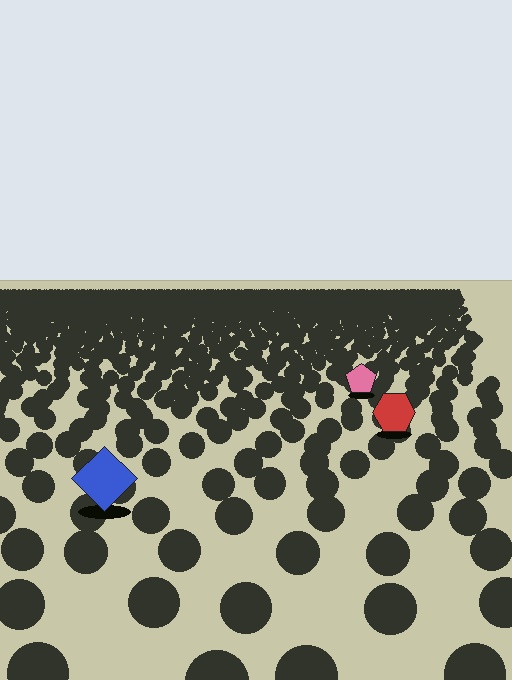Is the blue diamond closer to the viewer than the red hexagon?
Yes. The blue diamond is closer — you can tell from the texture gradient: the ground texture is coarser near it.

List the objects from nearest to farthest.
From nearest to farthest: the blue diamond, the red hexagon, the pink pentagon.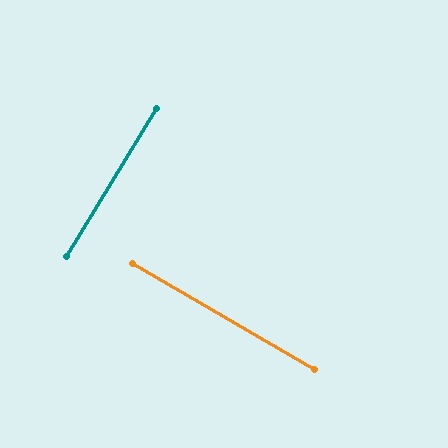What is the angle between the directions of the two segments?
Approximately 89 degrees.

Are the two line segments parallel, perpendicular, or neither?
Perpendicular — they meet at approximately 89°.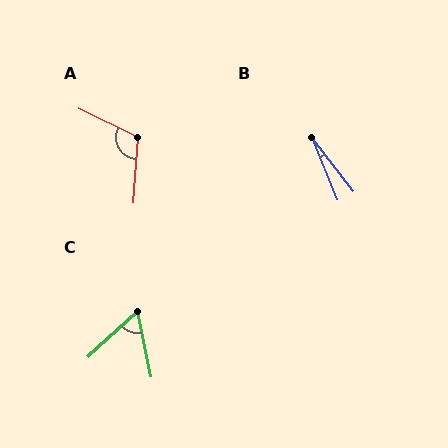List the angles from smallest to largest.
B (16°), C (59°), A (112°).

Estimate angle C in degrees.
Approximately 59 degrees.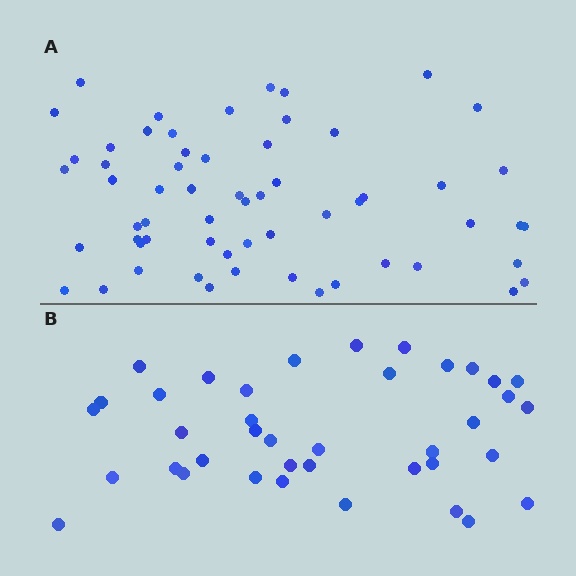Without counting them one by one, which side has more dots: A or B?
Region A (the top region) has more dots.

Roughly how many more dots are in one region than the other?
Region A has approximately 20 more dots than region B.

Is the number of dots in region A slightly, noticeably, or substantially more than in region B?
Region A has substantially more. The ratio is roughly 1.5 to 1.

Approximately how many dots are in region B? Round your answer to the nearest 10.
About 40 dots. (The exact count is 39, which rounds to 40.)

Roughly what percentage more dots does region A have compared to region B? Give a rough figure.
About 55% more.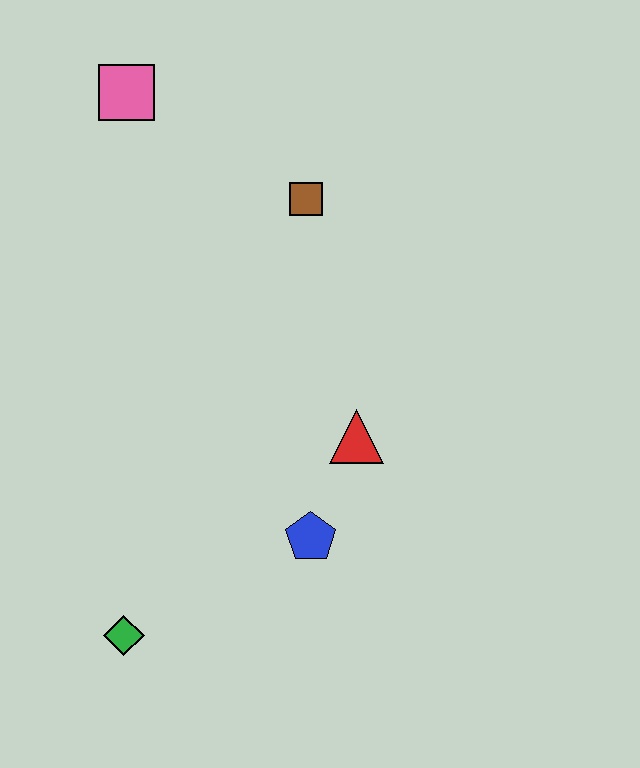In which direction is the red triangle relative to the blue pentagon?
The red triangle is above the blue pentagon.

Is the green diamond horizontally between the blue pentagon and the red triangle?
No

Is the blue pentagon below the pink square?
Yes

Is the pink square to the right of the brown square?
No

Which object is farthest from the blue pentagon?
The pink square is farthest from the blue pentagon.